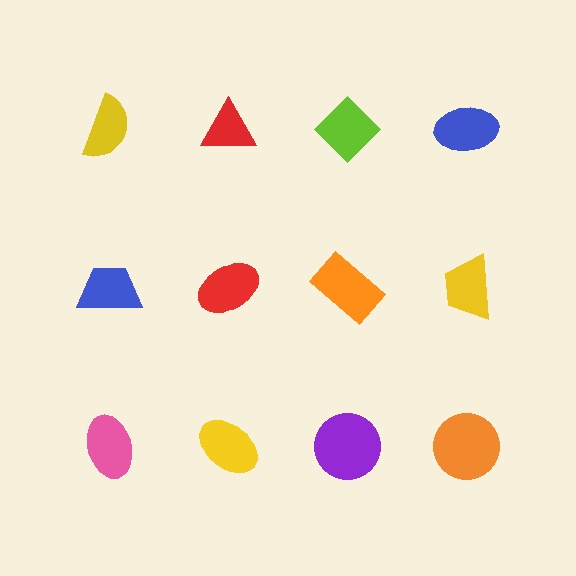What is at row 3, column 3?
A purple circle.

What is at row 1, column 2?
A red triangle.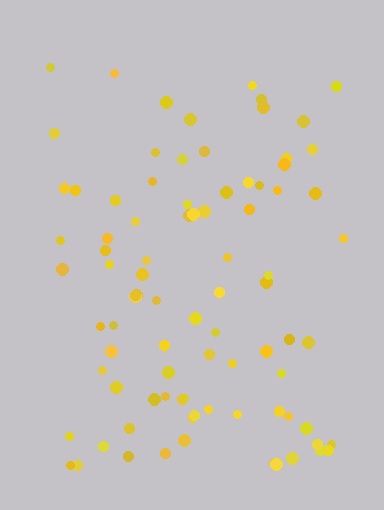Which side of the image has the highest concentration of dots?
The bottom.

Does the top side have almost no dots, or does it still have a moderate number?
Still a moderate number, just noticeably fewer than the bottom.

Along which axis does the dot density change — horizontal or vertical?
Vertical.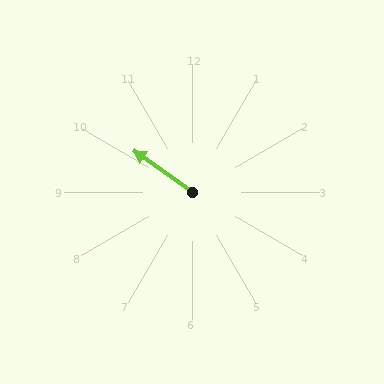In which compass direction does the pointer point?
Northwest.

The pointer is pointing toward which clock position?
Roughly 10 o'clock.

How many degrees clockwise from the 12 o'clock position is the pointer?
Approximately 305 degrees.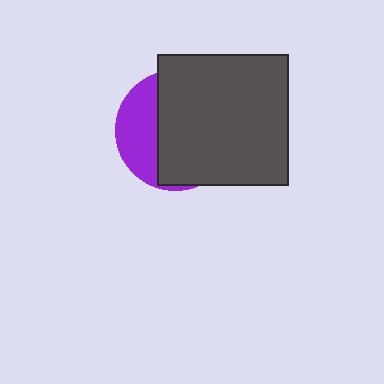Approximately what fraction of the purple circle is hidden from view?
Roughly 67% of the purple circle is hidden behind the dark gray square.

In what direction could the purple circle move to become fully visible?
The purple circle could move left. That would shift it out from behind the dark gray square entirely.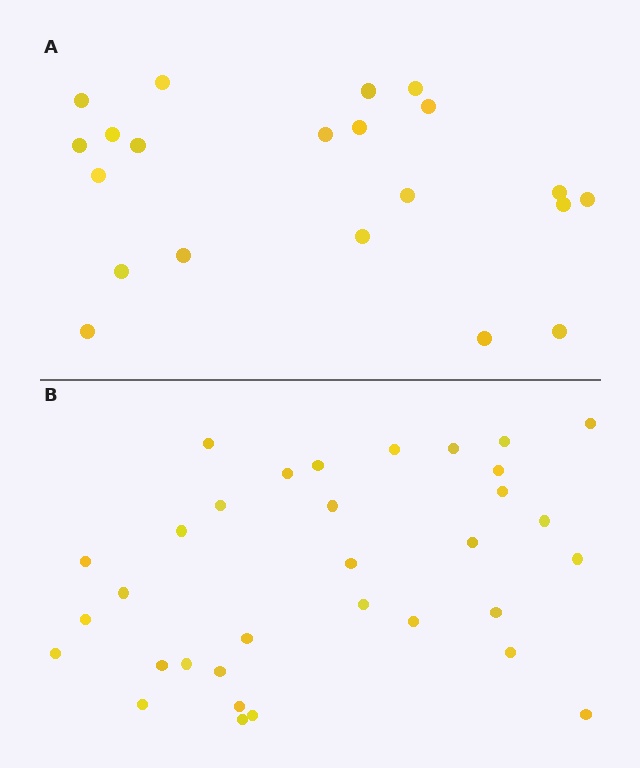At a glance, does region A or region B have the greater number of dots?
Region B (the bottom region) has more dots.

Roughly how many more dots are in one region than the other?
Region B has roughly 12 or so more dots than region A.